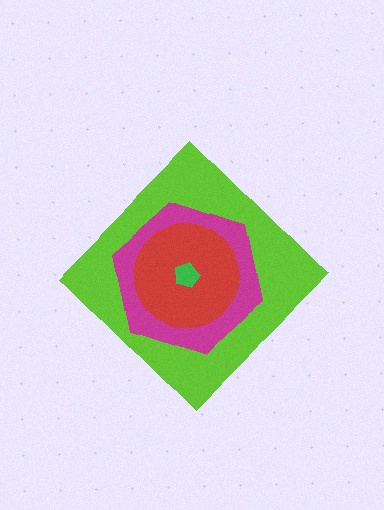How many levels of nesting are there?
4.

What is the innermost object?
The green pentagon.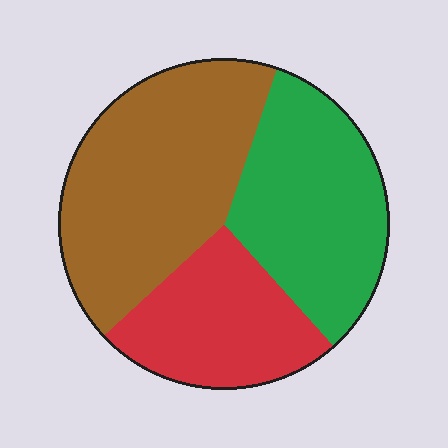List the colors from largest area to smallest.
From largest to smallest: brown, green, red.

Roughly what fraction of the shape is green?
Green takes up about one third (1/3) of the shape.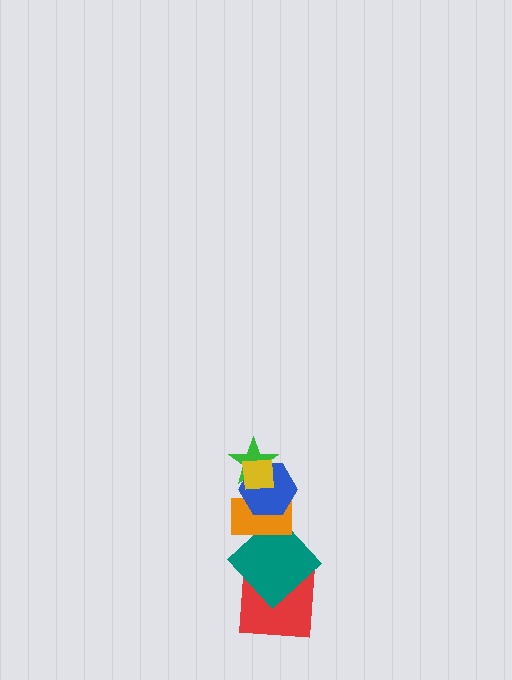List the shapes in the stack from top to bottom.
From top to bottom: the yellow square, the green star, the blue hexagon, the orange rectangle, the teal diamond, the red square.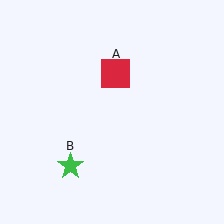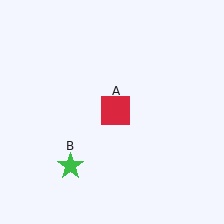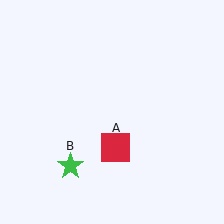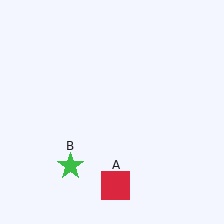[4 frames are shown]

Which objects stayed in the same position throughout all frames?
Green star (object B) remained stationary.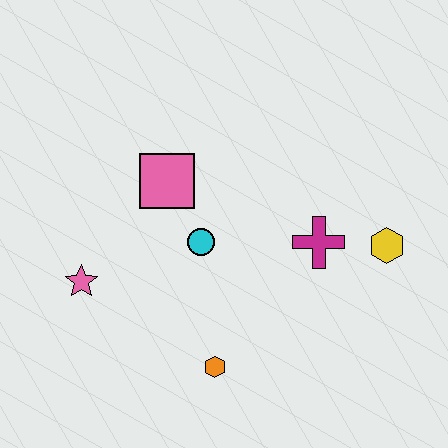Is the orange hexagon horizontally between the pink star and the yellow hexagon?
Yes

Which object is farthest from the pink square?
The yellow hexagon is farthest from the pink square.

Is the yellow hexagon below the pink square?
Yes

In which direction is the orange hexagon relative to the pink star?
The orange hexagon is to the right of the pink star.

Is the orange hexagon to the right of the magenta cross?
No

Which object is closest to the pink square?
The cyan circle is closest to the pink square.